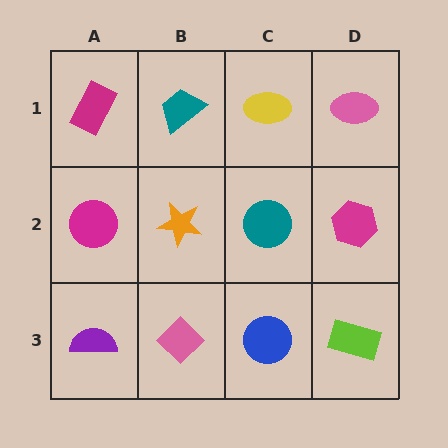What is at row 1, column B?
A teal trapezoid.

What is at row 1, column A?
A magenta rectangle.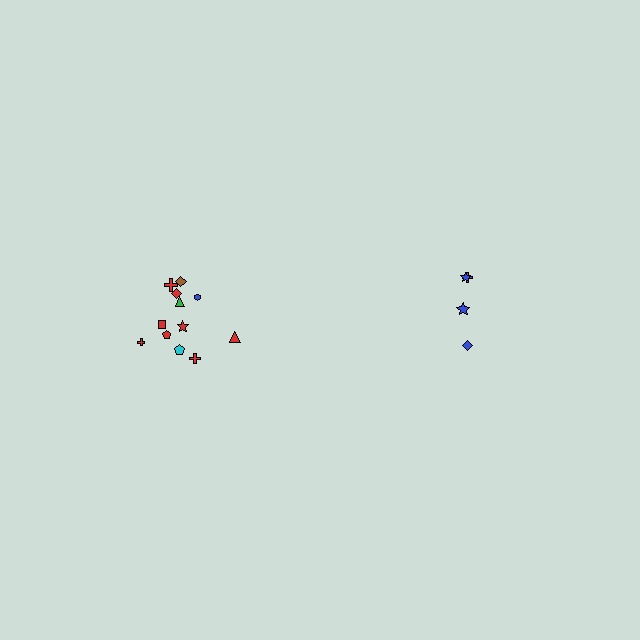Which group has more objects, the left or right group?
The left group.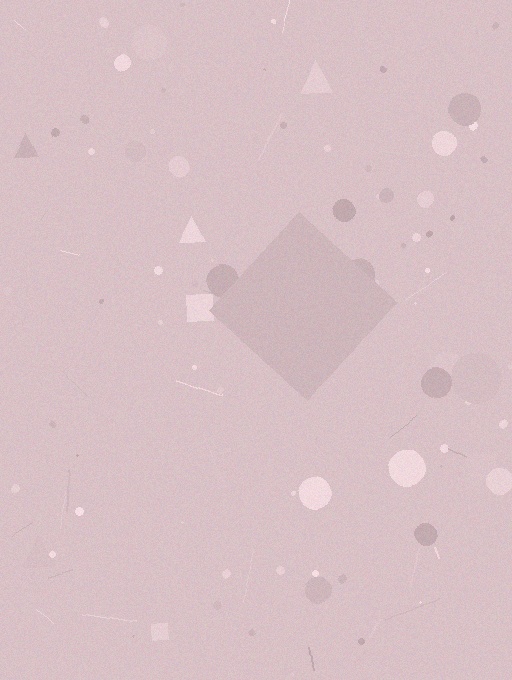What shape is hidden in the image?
A diamond is hidden in the image.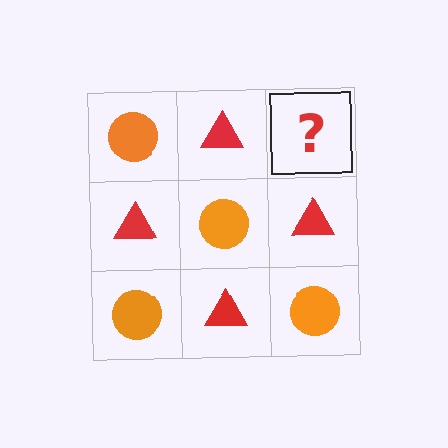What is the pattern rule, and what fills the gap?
The rule is that it alternates orange circle and red triangle in a checkerboard pattern. The gap should be filled with an orange circle.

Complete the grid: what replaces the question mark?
The question mark should be replaced with an orange circle.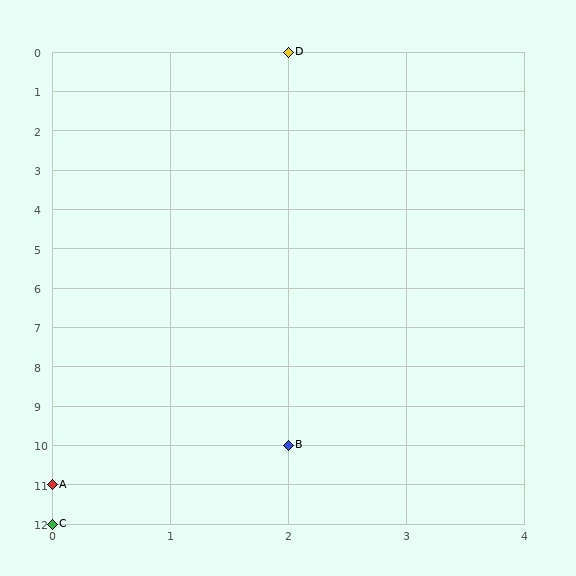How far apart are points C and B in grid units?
Points C and B are 2 columns and 2 rows apart (about 2.8 grid units diagonally).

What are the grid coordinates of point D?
Point D is at grid coordinates (2, 0).